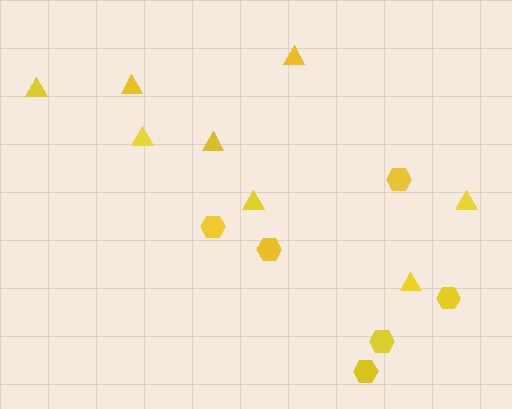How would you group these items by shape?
There are 2 groups: one group of triangles (8) and one group of hexagons (6).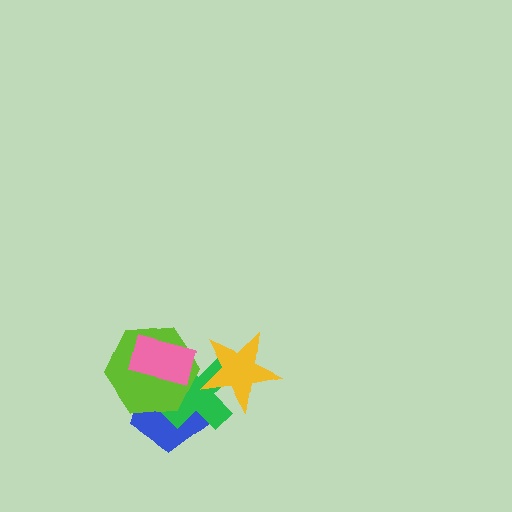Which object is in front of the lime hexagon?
The pink rectangle is in front of the lime hexagon.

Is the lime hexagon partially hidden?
Yes, it is partially covered by another shape.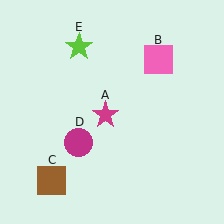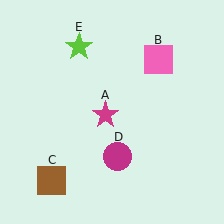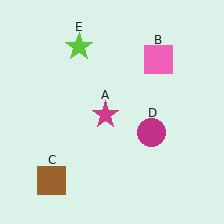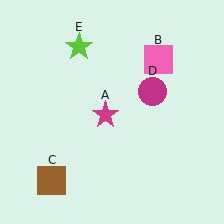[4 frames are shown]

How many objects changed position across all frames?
1 object changed position: magenta circle (object D).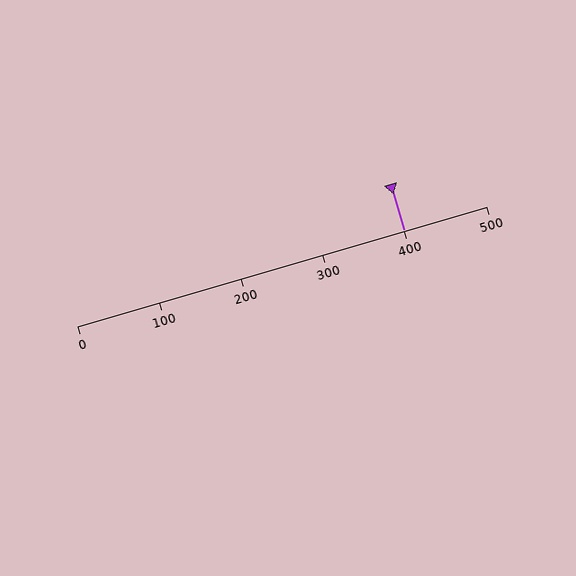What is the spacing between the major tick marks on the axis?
The major ticks are spaced 100 apart.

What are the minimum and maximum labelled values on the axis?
The axis runs from 0 to 500.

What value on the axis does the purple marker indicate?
The marker indicates approximately 400.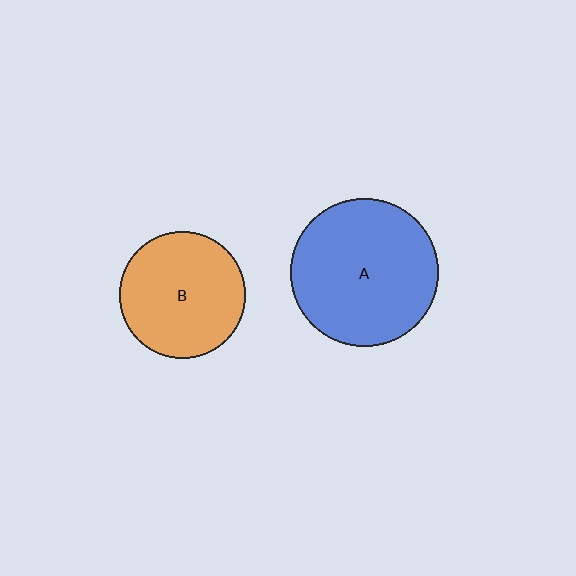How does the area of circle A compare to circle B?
Approximately 1.4 times.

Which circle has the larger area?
Circle A (blue).